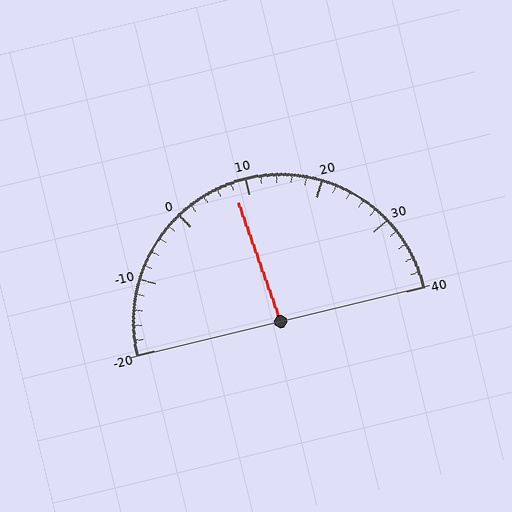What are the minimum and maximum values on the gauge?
The gauge ranges from -20 to 40.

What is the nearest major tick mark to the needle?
The nearest major tick mark is 10.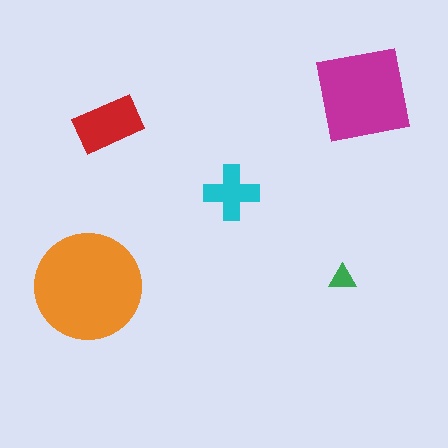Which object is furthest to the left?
The orange circle is leftmost.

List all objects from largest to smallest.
The orange circle, the magenta square, the red rectangle, the cyan cross, the green triangle.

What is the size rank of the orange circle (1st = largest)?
1st.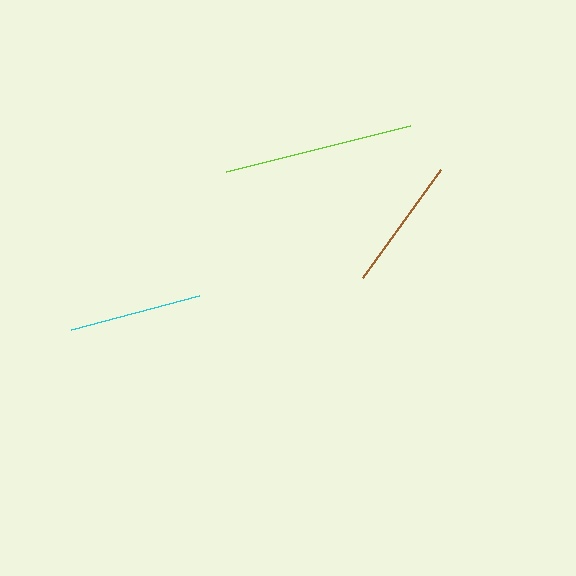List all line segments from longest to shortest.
From longest to shortest: lime, brown, cyan.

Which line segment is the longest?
The lime line is the longest at approximately 190 pixels.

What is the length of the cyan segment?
The cyan segment is approximately 133 pixels long.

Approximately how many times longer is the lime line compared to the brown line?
The lime line is approximately 1.4 times the length of the brown line.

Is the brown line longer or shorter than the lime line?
The lime line is longer than the brown line.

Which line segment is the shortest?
The cyan line is the shortest at approximately 133 pixels.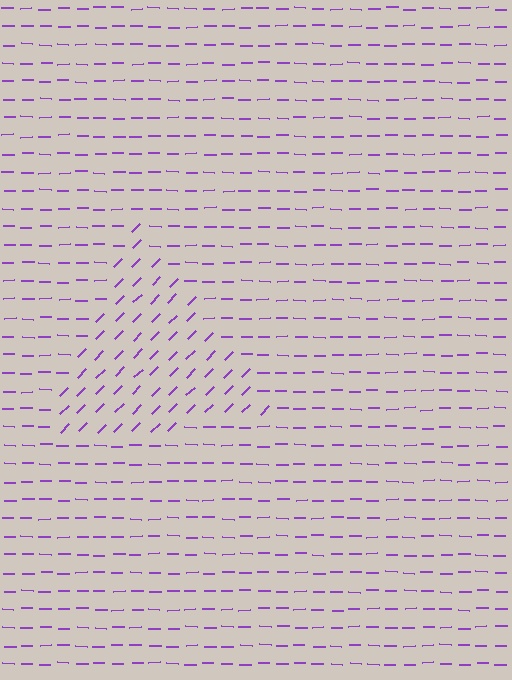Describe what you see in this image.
The image is filled with small purple line segments. A triangle region in the image has lines oriented differently from the surrounding lines, creating a visible texture boundary.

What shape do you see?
I see a triangle.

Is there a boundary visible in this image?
Yes, there is a texture boundary formed by a change in line orientation.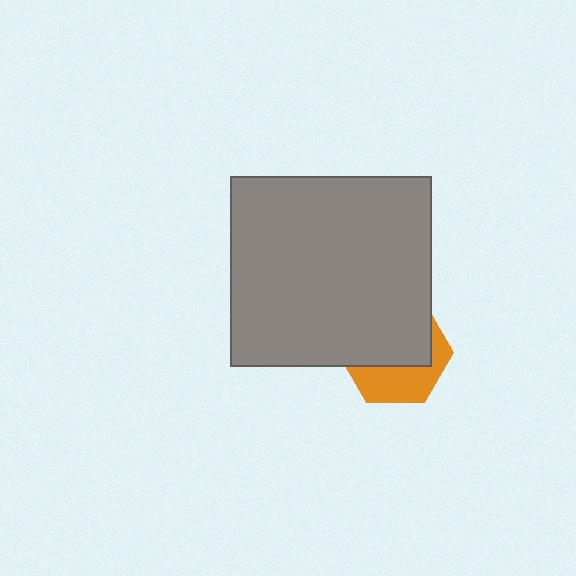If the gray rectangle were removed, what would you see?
You would see the complete orange hexagon.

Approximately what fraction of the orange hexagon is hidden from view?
Roughly 60% of the orange hexagon is hidden behind the gray rectangle.